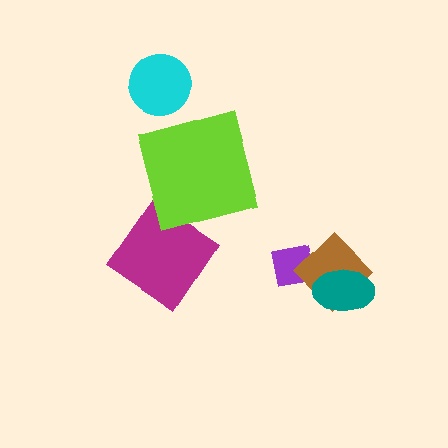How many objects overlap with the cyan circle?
0 objects overlap with the cyan circle.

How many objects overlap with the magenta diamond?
0 objects overlap with the magenta diamond.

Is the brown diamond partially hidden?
Yes, it is partially covered by another shape.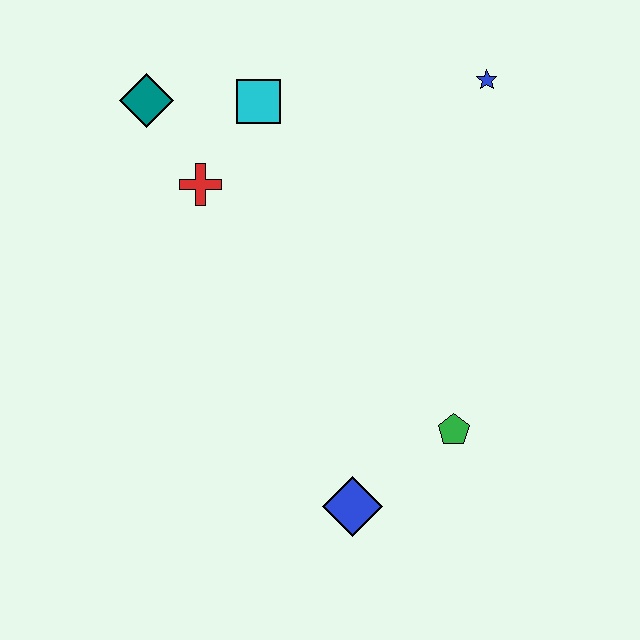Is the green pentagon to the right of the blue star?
No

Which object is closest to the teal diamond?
The red cross is closest to the teal diamond.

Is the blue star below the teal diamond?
No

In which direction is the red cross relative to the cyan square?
The red cross is below the cyan square.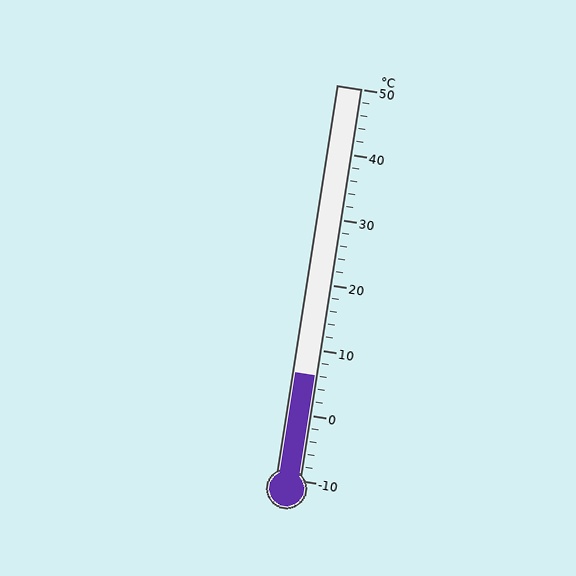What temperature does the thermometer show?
The thermometer shows approximately 6°C.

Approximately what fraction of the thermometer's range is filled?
The thermometer is filled to approximately 25% of its range.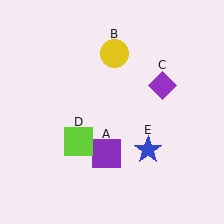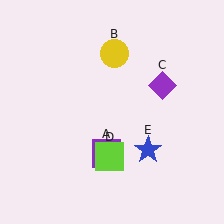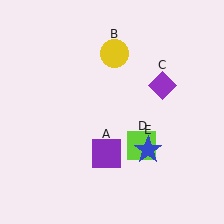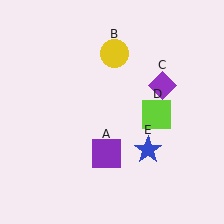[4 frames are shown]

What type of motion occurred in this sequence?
The lime square (object D) rotated counterclockwise around the center of the scene.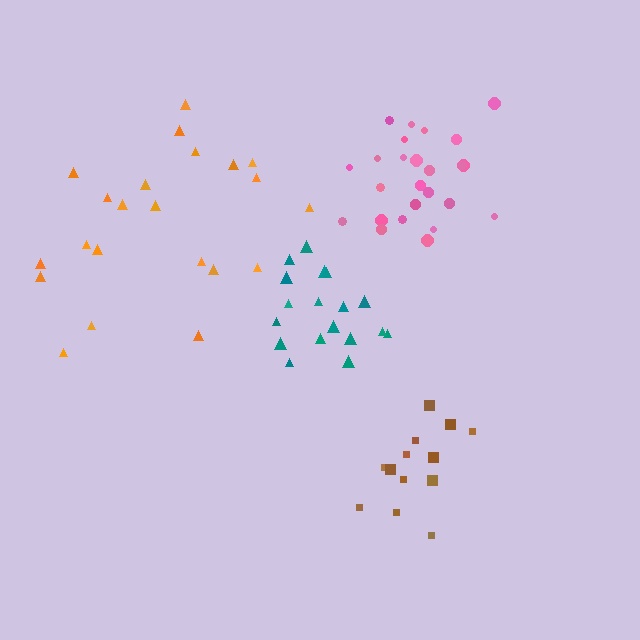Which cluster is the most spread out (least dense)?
Orange.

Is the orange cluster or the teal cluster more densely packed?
Teal.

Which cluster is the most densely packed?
Teal.